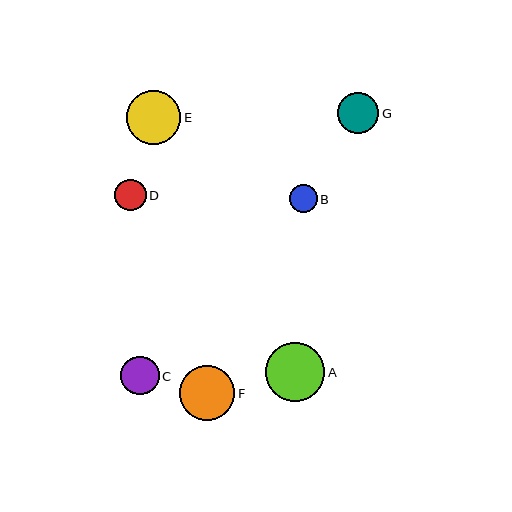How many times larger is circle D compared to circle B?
Circle D is approximately 1.1 times the size of circle B.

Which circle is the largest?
Circle A is the largest with a size of approximately 60 pixels.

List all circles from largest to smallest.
From largest to smallest: A, F, E, G, C, D, B.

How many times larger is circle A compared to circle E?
Circle A is approximately 1.1 times the size of circle E.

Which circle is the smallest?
Circle B is the smallest with a size of approximately 28 pixels.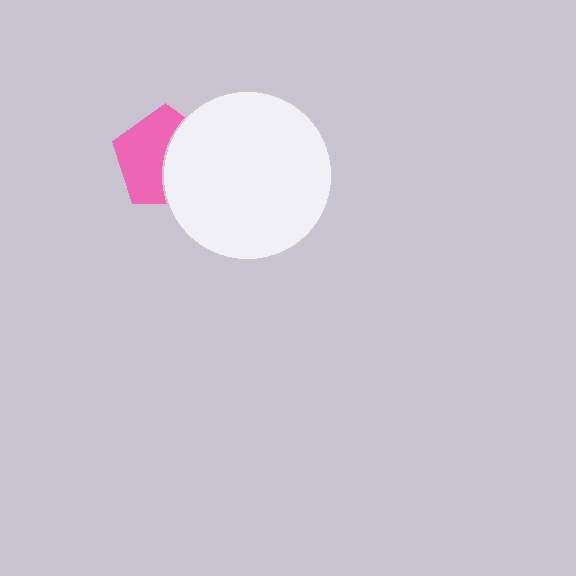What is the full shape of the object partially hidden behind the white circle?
The partially hidden object is a pink pentagon.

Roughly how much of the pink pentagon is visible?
About half of it is visible (roughly 54%).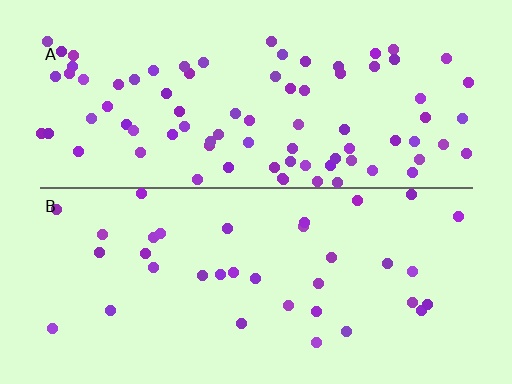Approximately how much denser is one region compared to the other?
Approximately 2.4× — region A over region B.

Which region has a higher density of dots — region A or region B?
A (the top).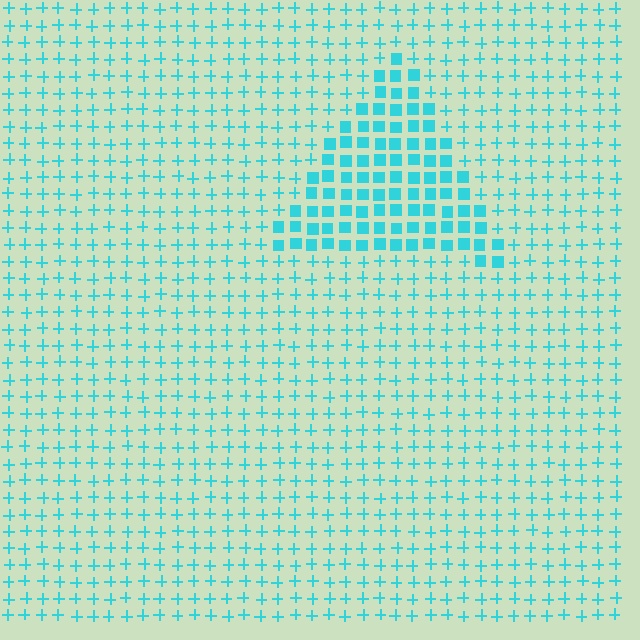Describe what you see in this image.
The image is filled with small cyan elements arranged in a uniform grid. A triangle-shaped region contains squares, while the surrounding area contains plus signs. The boundary is defined purely by the change in element shape.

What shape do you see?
I see a triangle.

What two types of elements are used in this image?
The image uses squares inside the triangle region and plus signs outside it.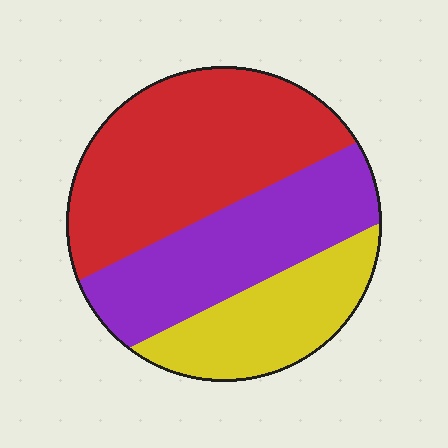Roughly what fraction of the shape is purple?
Purple takes up about one third (1/3) of the shape.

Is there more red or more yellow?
Red.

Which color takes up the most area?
Red, at roughly 45%.